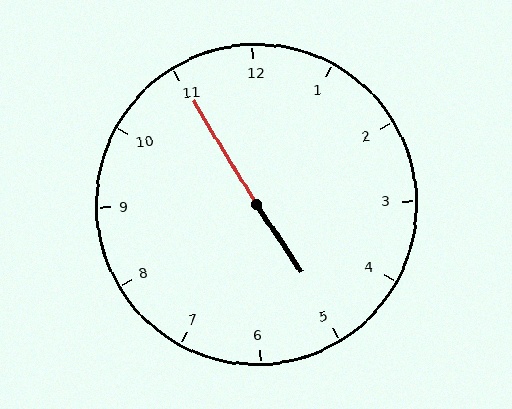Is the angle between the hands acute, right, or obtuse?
It is obtuse.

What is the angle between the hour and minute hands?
Approximately 178 degrees.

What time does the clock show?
4:55.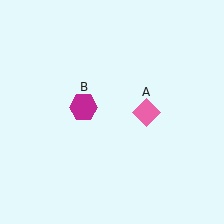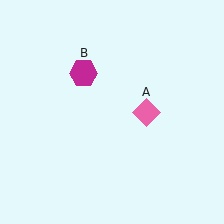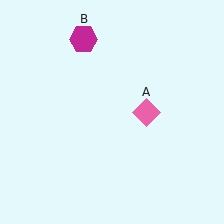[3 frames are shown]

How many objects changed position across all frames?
1 object changed position: magenta hexagon (object B).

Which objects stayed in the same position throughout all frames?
Pink diamond (object A) remained stationary.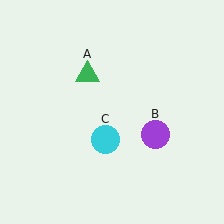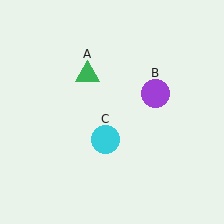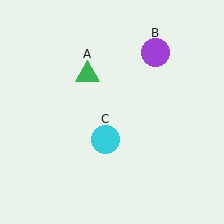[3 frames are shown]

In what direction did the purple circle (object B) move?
The purple circle (object B) moved up.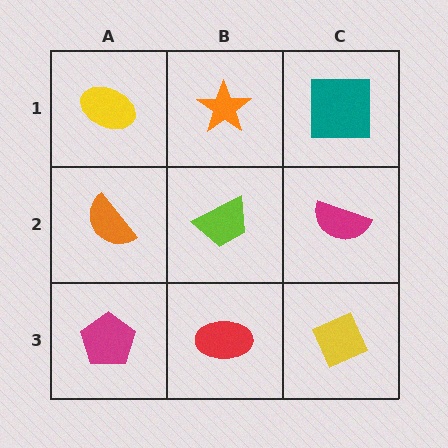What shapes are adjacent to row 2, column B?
An orange star (row 1, column B), a red ellipse (row 3, column B), an orange semicircle (row 2, column A), a magenta semicircle (row 2, column C).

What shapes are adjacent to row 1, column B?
A lime trapezoid (row 2, column B), a yellow ellipse (row 1, column A), a teal square (row 1, column C).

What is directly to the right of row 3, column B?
A yellow diamond.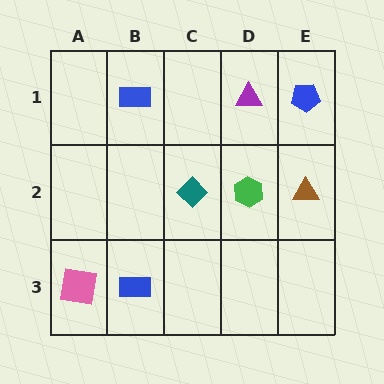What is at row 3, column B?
A blue rectangle.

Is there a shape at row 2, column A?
No, that cell is empty.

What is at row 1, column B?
A blue rectangle.